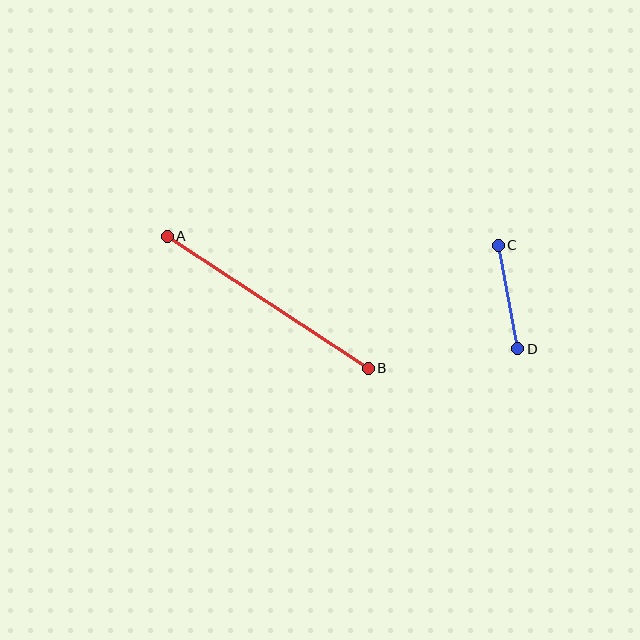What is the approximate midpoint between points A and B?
The midpoint is at approximately (268, 302) pixels.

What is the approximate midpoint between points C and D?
The midpoint is at approximately (508, 297) pixels.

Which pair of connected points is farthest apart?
Points A and B are farthest apart.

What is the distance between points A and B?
The distance is approximately 241 pixels.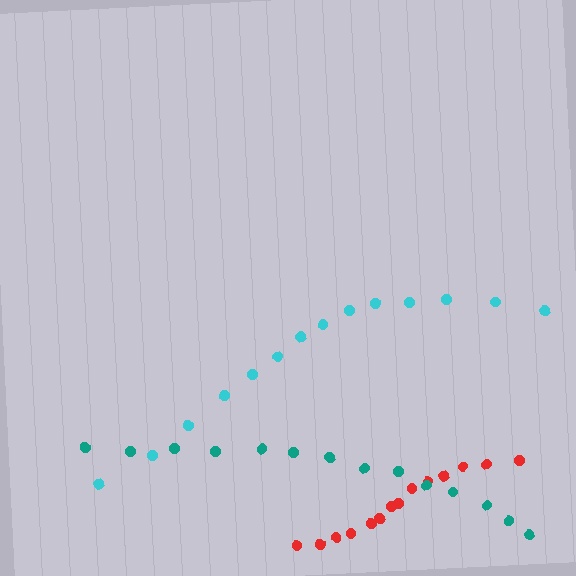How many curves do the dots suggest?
There are 3 distinct paths.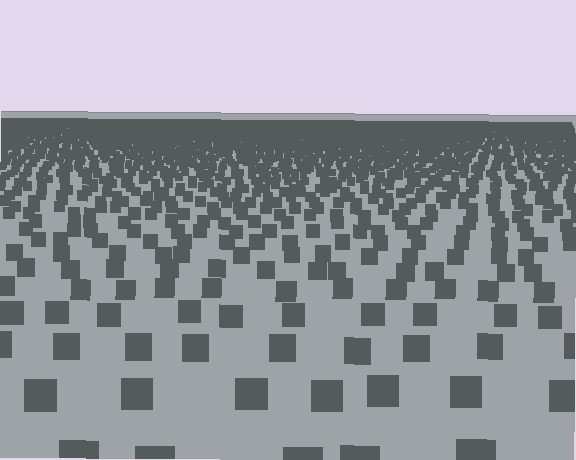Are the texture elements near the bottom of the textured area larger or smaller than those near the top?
Larger. Near the bottom, elements are closer to the viewer and appear at a bigger on-screen size.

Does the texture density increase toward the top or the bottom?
Density increases toward the top.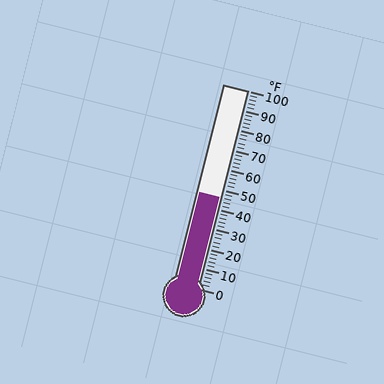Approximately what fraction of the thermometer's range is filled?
The thermometer is filled to approximately 45% of its range.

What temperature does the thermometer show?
The thermometer shows approximately 46°F.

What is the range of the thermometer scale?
The thermometer scale ranges from 0°F to 100°F.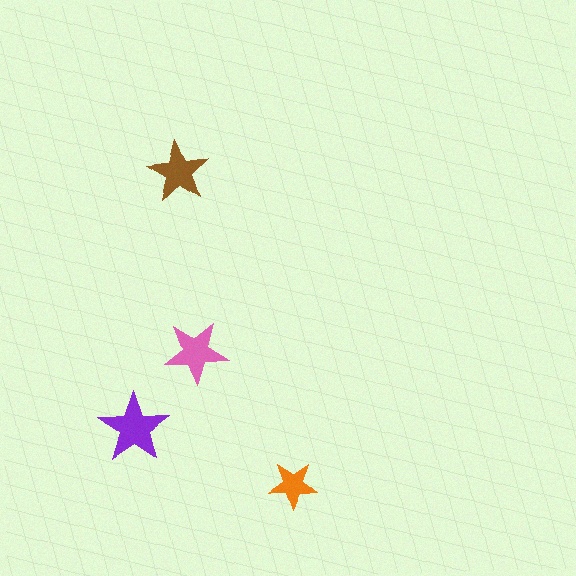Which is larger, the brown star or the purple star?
The purple one.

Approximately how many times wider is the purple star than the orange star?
About 1.5 times wider.